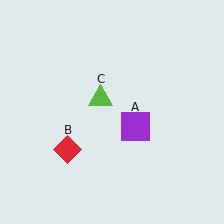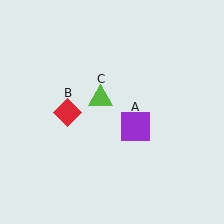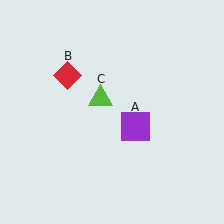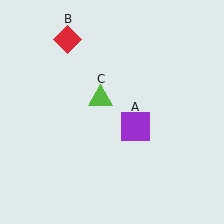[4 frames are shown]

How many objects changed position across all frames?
1 object changed position: red diamond (object B).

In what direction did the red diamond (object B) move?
The red diamond (object B) moved up.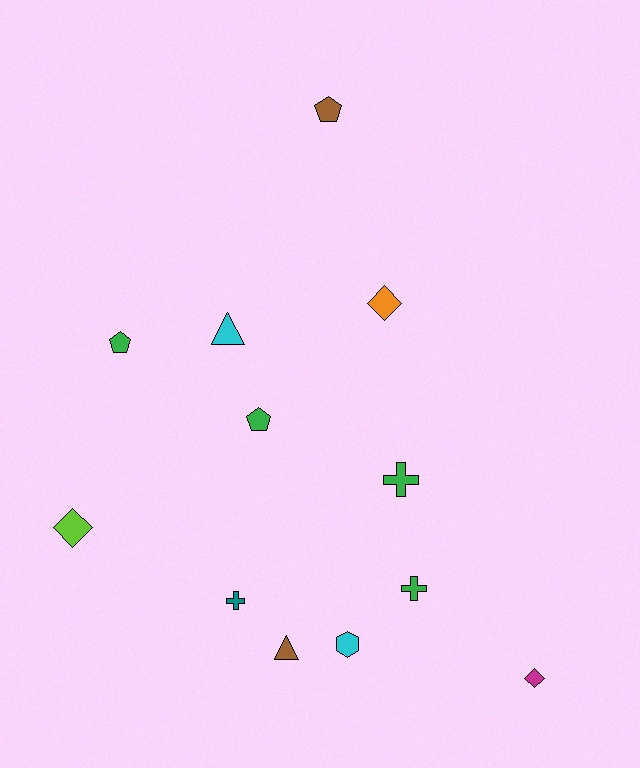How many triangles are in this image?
There are 2 triangles.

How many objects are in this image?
There are 12 objects.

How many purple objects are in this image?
There are no purple objects.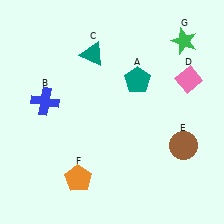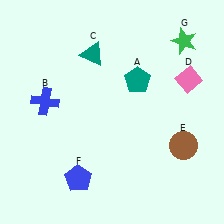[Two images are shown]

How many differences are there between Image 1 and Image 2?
There is 1 difference between the two images.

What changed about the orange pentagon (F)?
In Image 1, F is orange. In Image 2, it changed to blue.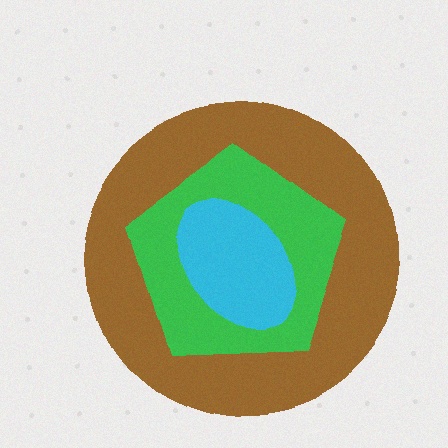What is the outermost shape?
The brown circle.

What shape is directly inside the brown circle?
The green pentagon.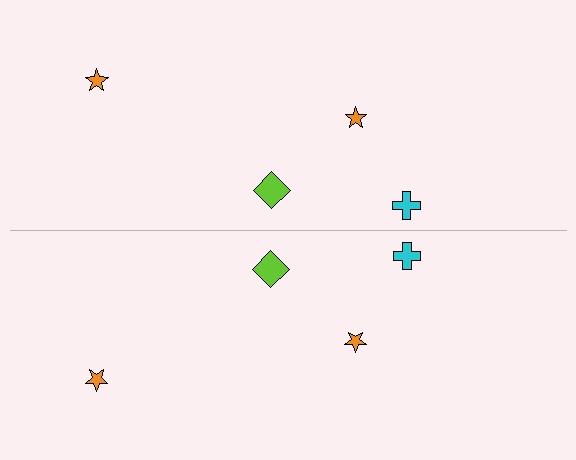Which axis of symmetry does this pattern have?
The pattern has a horizontal axis of symmetry running through the center of the image.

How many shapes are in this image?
There are 8 shapes in this image.